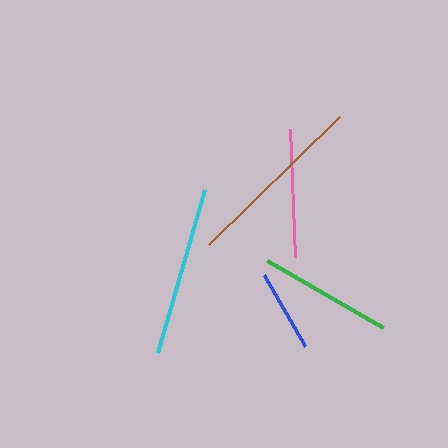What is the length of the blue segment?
The blue segment is approximately 82 pixels long.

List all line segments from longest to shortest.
From longest to shortest: brown, cyan, green, pink, blue.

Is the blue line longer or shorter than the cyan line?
The cyan line is longer than the blue line.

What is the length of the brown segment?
The brown segment is approximately 184 pixels long.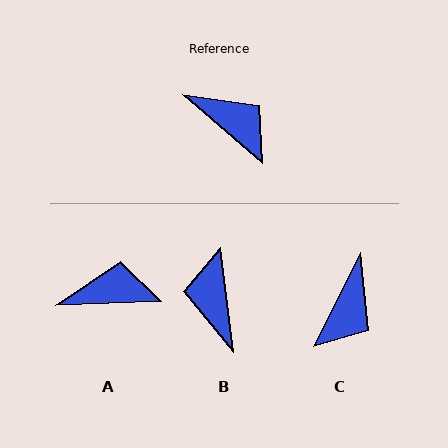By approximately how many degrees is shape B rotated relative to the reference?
Approximately 138 degrees counter-clockwise.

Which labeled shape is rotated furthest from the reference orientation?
B, about 138 degrees away.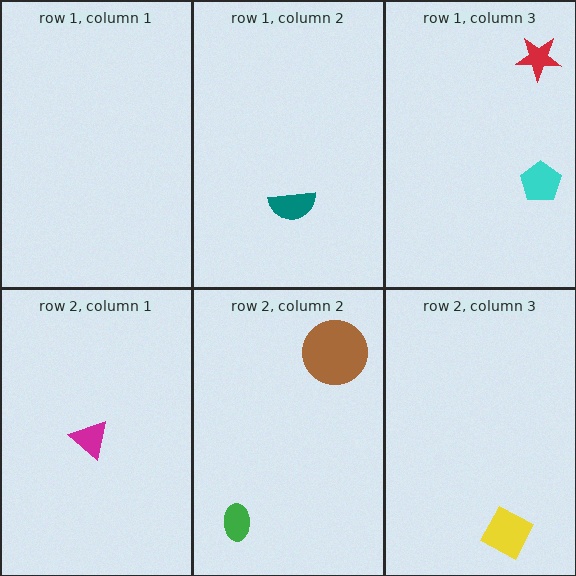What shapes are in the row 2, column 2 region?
The green ellipse, the brown circle.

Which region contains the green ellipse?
The row 2, column 2 region.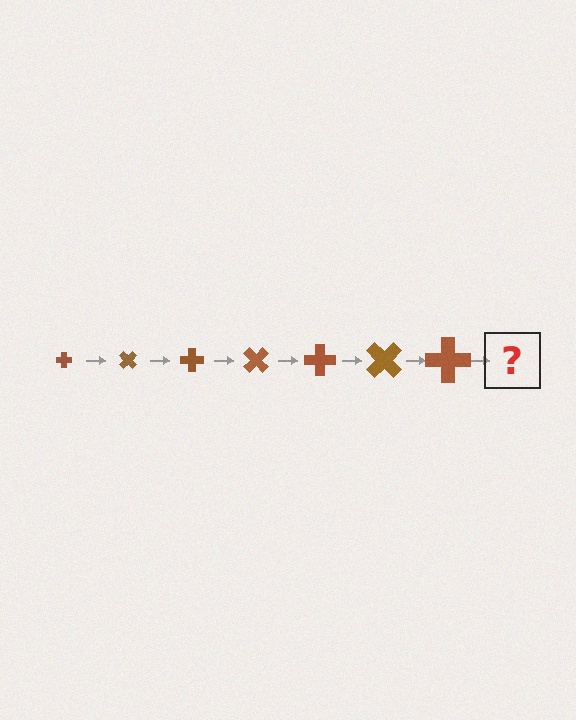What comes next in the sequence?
The next element should be a cross, larger than the previous one and rotated 315 degrees from the start.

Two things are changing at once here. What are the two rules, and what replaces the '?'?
The two rules are that the cross grows larger each step and it rotates 45 degrees each step. The '?' should be a cross, larger than the previous one and rotated 315 degrees from the start.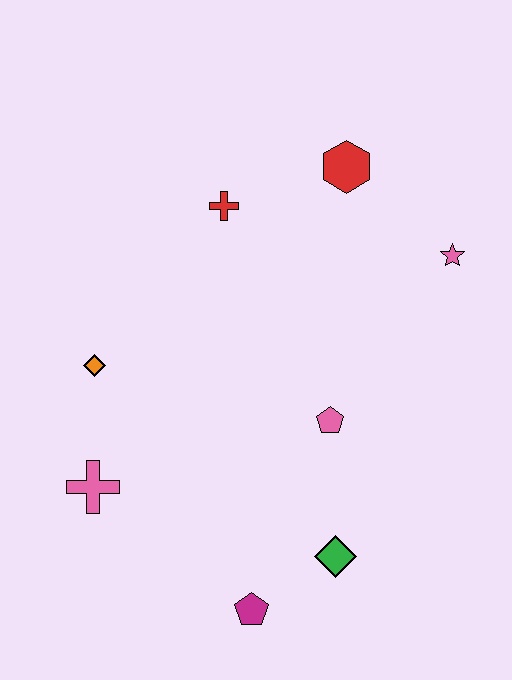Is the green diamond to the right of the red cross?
Yes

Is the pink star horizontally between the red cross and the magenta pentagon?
No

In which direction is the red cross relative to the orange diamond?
The red cross is above the orange diamond.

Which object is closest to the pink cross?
The orange diamond is closest to the pink cross.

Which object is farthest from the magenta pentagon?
The red hexagon is farthest from the magenta pentagon.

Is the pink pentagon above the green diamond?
Yes